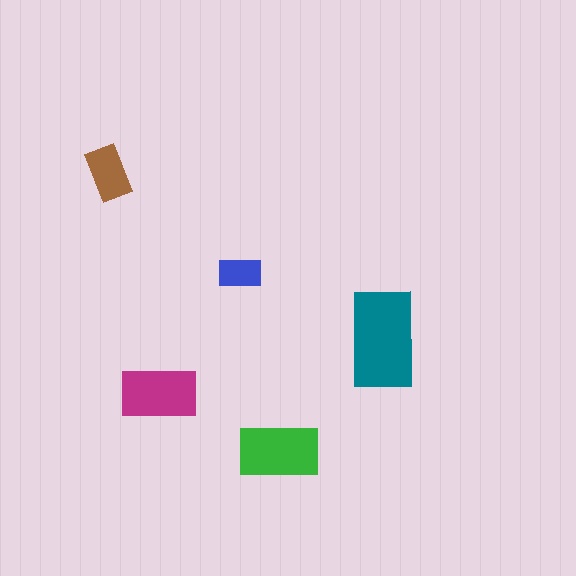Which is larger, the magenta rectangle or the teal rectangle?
The teal one.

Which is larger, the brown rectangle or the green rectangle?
The green one.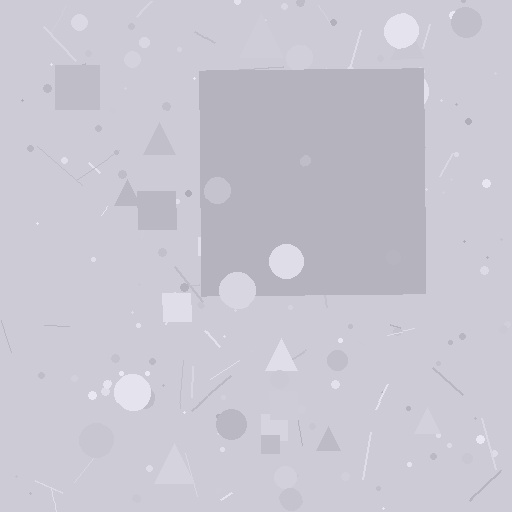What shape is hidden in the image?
A square is hidden in the image.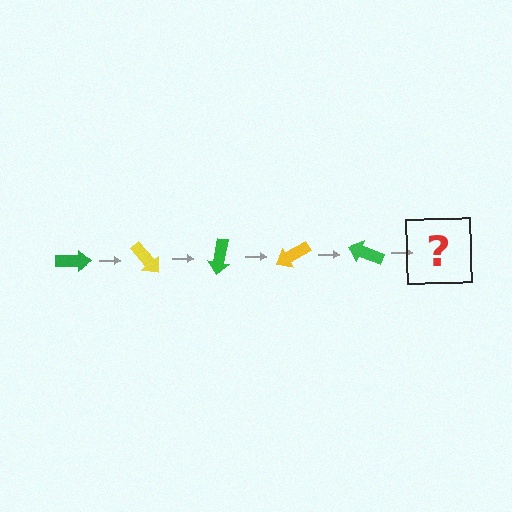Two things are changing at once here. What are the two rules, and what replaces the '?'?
The two rules are that it rotates 50 degrees each step and the color cycles through green and yellow. The '?' should be a yellow arrow, rotated 250 degrees from the start.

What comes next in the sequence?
The next element should be a yellow arrow, rotated 250 degrees from the start.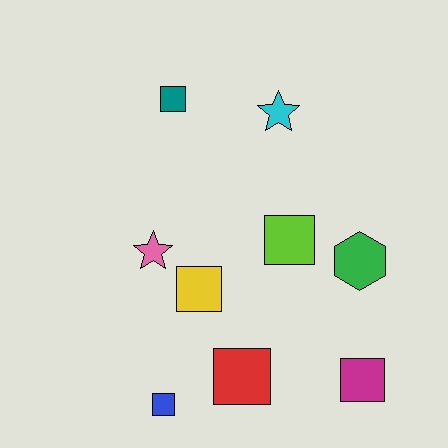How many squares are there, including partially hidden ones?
There are 6 squares.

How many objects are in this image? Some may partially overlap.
There are 9 objects.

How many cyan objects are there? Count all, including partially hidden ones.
There is 1 cyan object.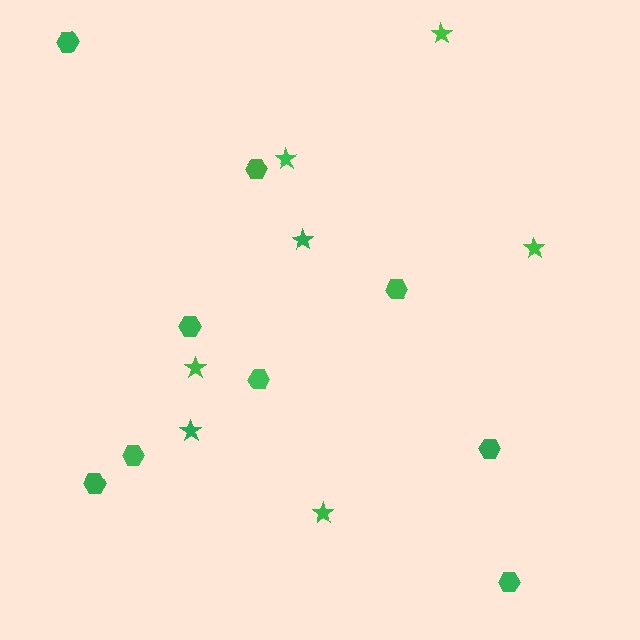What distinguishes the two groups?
There are 2 groups: one group of hexagons (9) and one group of stars (7).